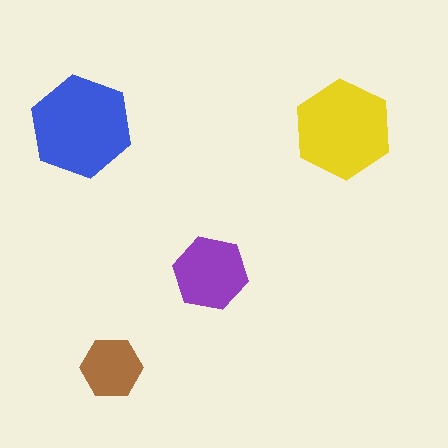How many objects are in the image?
There are 4 objects in the image.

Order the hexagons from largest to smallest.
the blue one, the yellow one, the purple one, the brown one.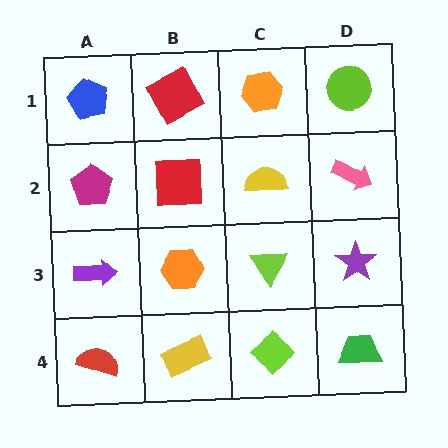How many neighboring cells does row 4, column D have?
2.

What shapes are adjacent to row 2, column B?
A red square (row 1, column B), an orange hexagon (row 3, column B), a magenta pentagon (row 2, column A), a yellow semicircle (row 2, column C).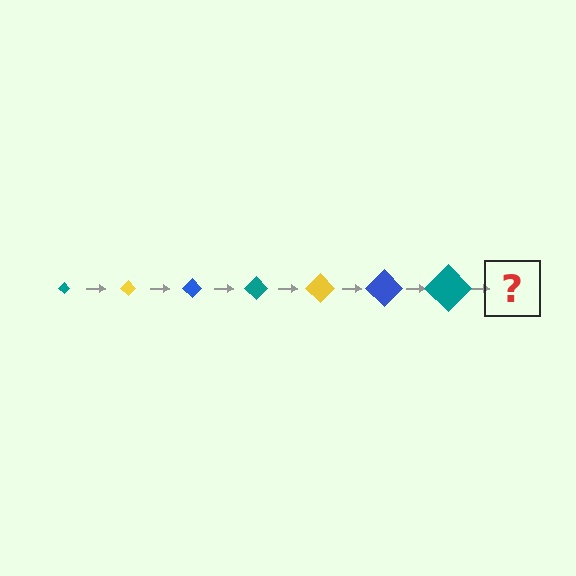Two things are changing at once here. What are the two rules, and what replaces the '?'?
The two rules are that the diamond grows larger each step and the color cycles through teal, yellow, and blue. The '?' should be a yellow diamond, larger than the previous one.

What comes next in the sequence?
The next element should be a yellow diamond, larger than the previous one.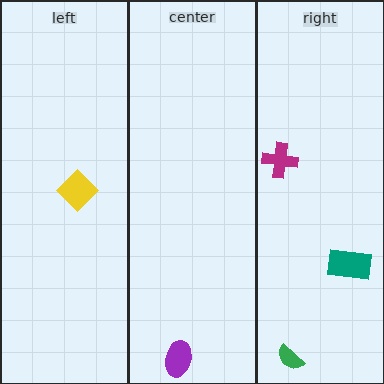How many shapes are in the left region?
1.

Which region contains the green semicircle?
The right region.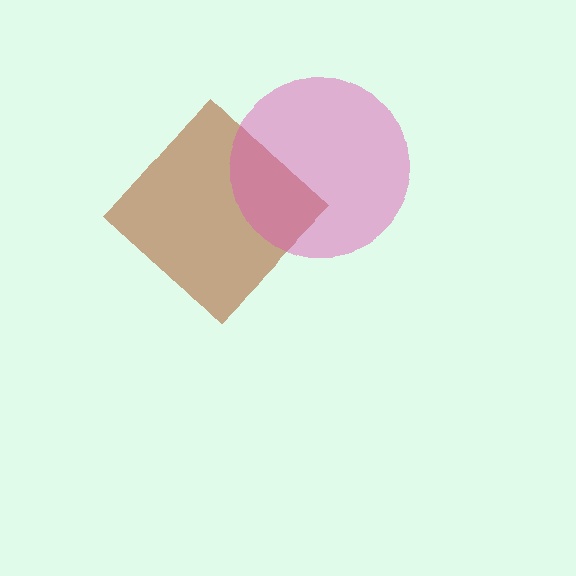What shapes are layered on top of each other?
The layered shapes are: a brown diamond, a pink circle.